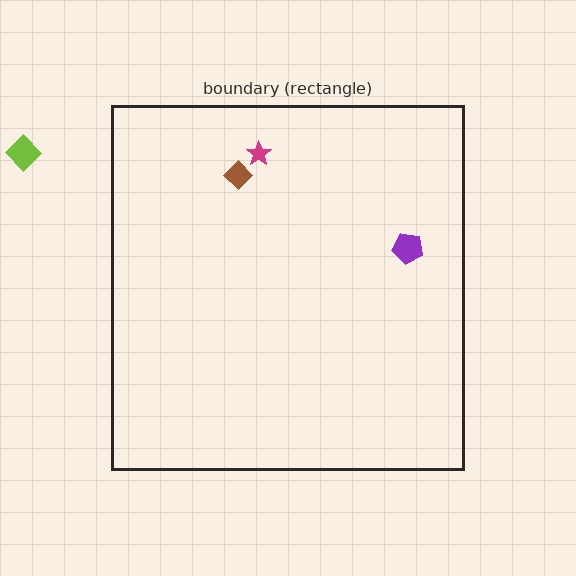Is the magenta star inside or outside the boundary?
Inside.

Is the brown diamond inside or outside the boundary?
Inside.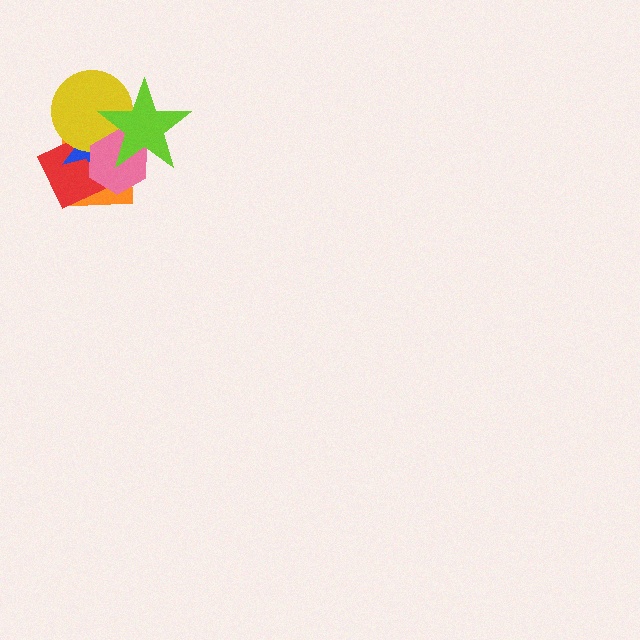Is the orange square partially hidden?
Yes, it is partially covered by another shape.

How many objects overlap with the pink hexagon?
5 objects overlap with the pink hexagon.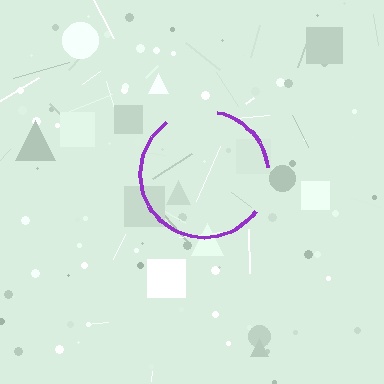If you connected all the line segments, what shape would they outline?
They would outline a circle.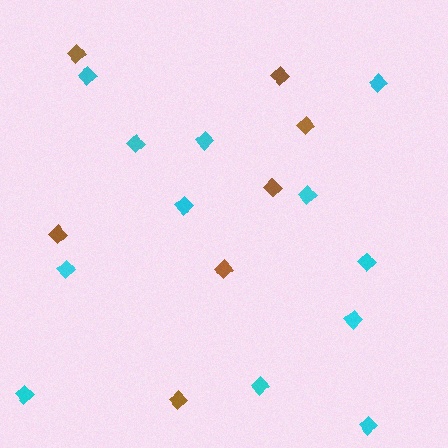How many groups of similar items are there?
There are 2 groups: one group of brown diamonds (7) and one group of cyan diamonds (12).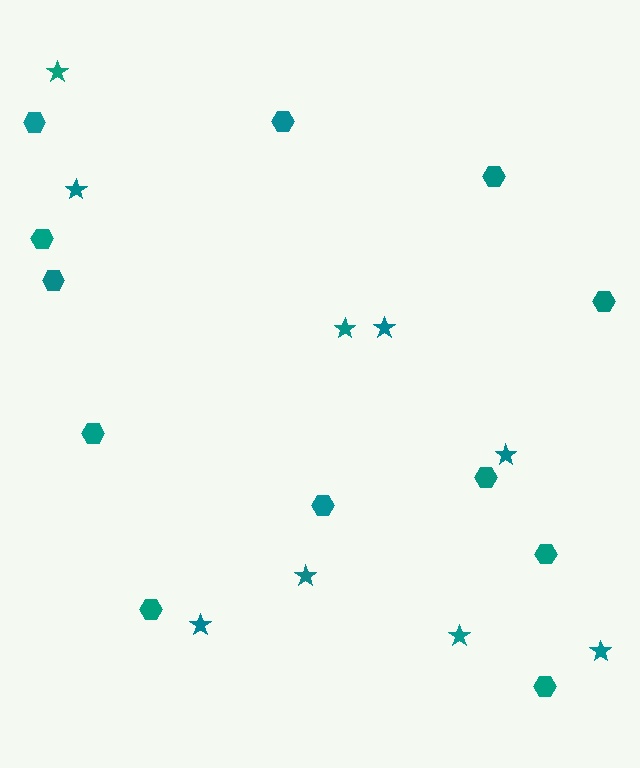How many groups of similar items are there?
There are 2 groups: one group of stars (9) and one group of hexagons (12).